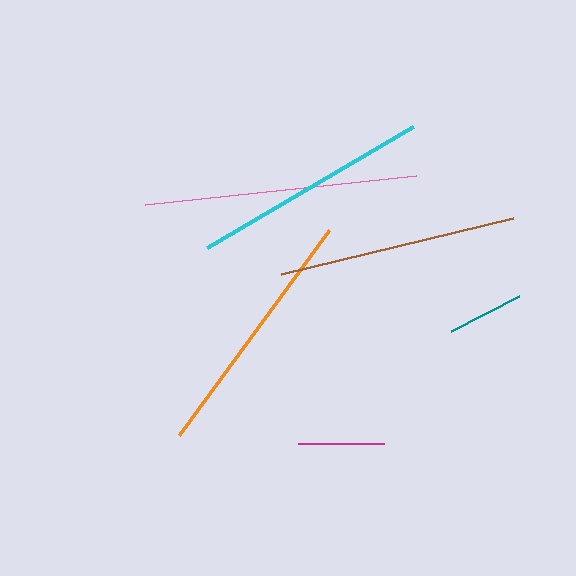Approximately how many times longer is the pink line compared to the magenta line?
The pink line is approximately 3.2 times the length of the magenta line.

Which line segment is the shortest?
The teal line is the shortest at approximately 77 pixels.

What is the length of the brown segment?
The brown segment is approximately 239 pixels long.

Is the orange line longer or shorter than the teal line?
The orange line is longer than the teal line.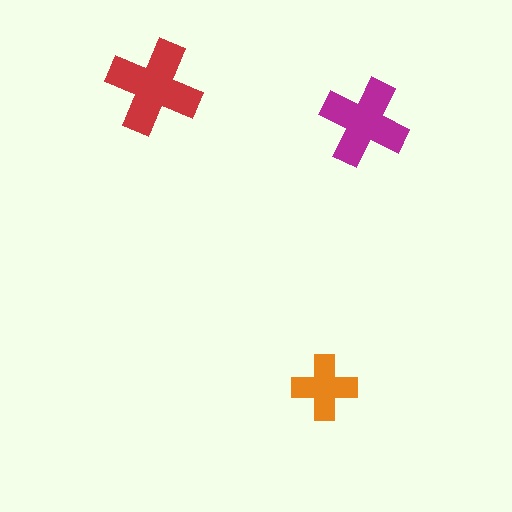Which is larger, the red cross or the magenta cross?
The red one.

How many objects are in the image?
There are 3 objects in the image.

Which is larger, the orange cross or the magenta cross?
The magenta one.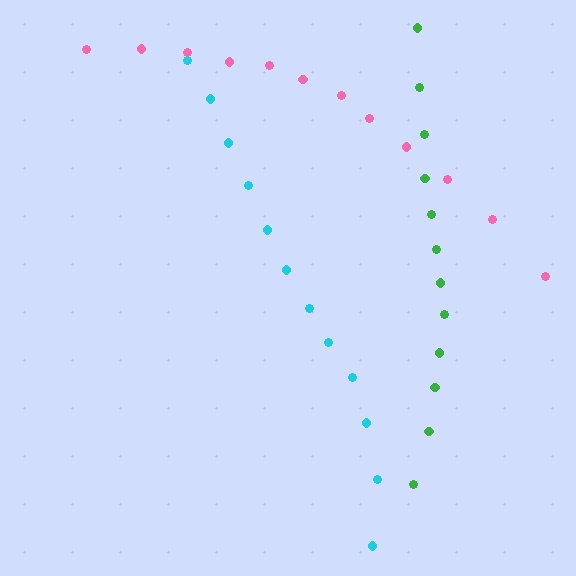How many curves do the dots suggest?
There are 3 distinct paths.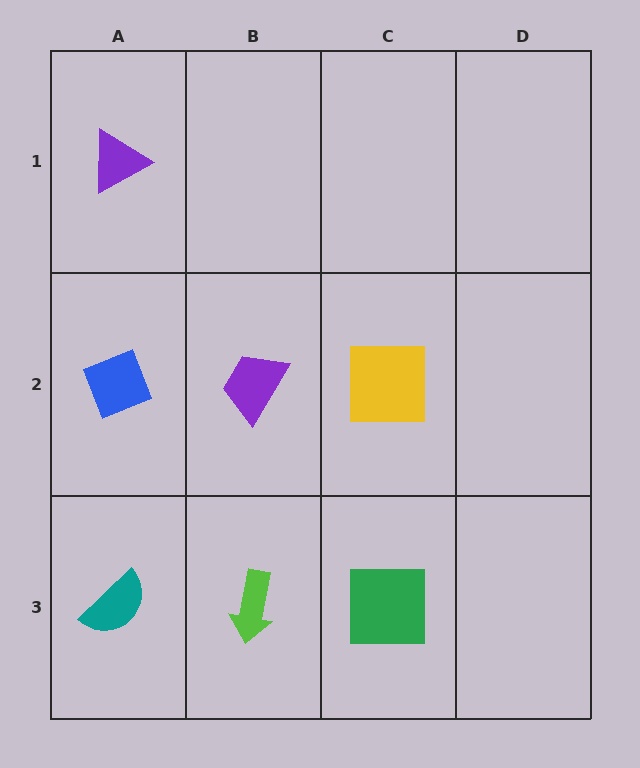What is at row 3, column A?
A teal semicircle.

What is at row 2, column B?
A purple trapezoid.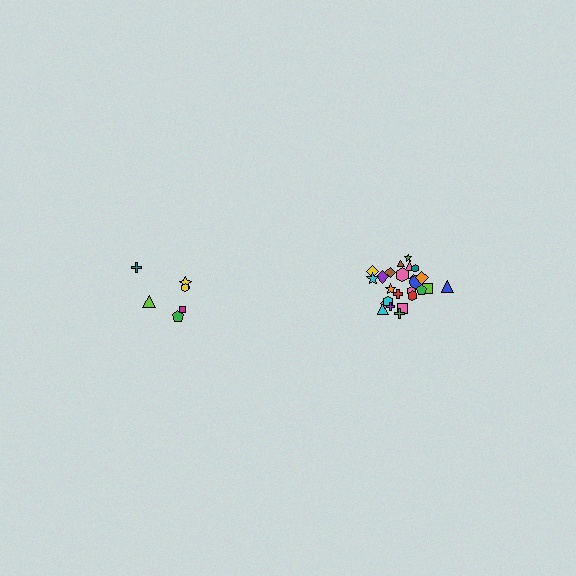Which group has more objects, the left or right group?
The right group.